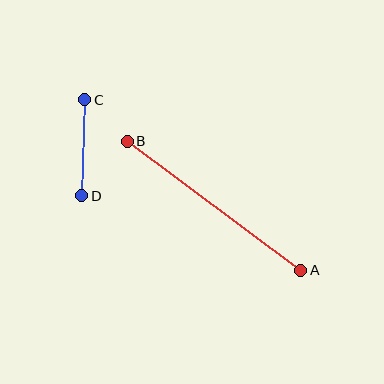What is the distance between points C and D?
The distance is approximately 96 pixels.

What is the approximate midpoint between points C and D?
The midpoint is at approximately (83, 148) pixels.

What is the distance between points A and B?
The distance is approximately 216 pixels.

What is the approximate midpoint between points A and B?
The midpoint is at approximately (214, 206) pixels.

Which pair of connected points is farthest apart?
Points A and B are farthest apart.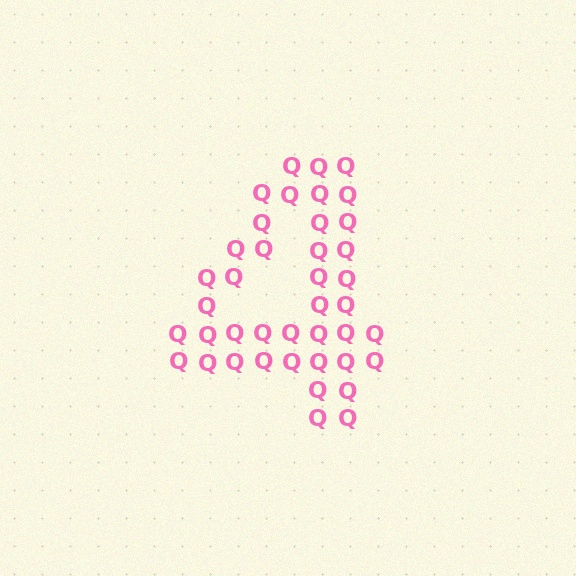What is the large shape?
The large shape is the digit 4.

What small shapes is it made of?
It is made of small letter Q's.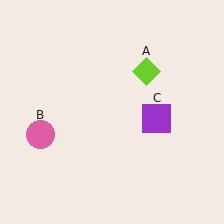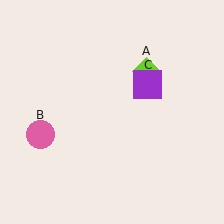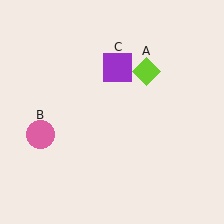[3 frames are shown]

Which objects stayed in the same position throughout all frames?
Lime diamond (object A) and pink circle (object B) remained stationary.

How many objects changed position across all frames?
1 object changed position: purple square (object C).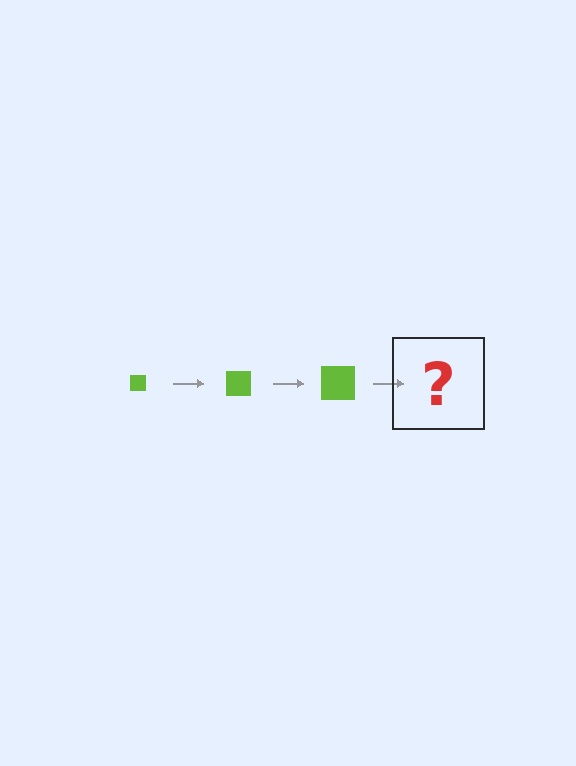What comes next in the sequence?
The next element should be a lime square, larger than the previous one.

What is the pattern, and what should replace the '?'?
The pattern is that the square gets progressively larger each step. The '?' should be a lime square, larger than the previous one.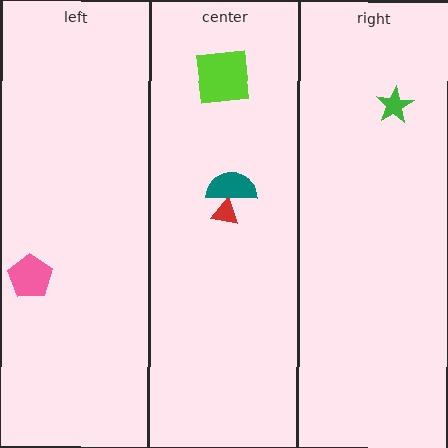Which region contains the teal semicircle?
The center region.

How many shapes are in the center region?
3.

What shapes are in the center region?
The red triangle, the teal semicircle, the lime square.